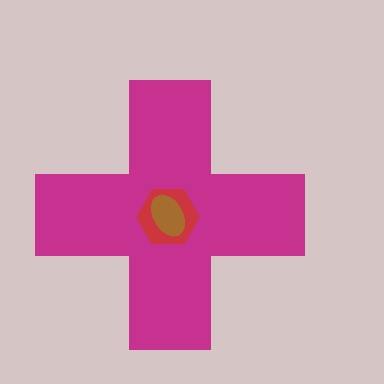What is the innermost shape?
The brown ellipse.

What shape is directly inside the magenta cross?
The red hexagon.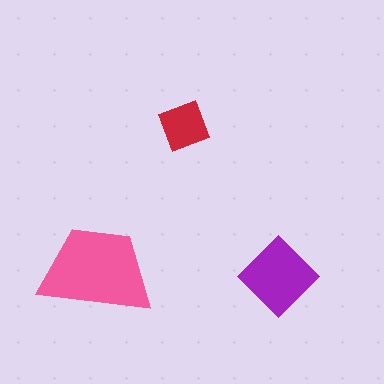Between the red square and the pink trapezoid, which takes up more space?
The pink trapezoid.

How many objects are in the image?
There are 3 objects in the image.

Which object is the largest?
The pink trapezoid.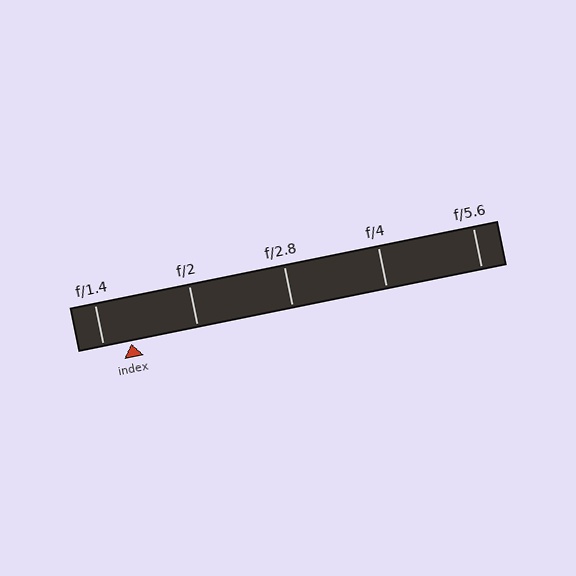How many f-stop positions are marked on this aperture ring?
There are 5 f-stop positions marked.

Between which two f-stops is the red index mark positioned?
The index mark is between f/1.4 and f/2.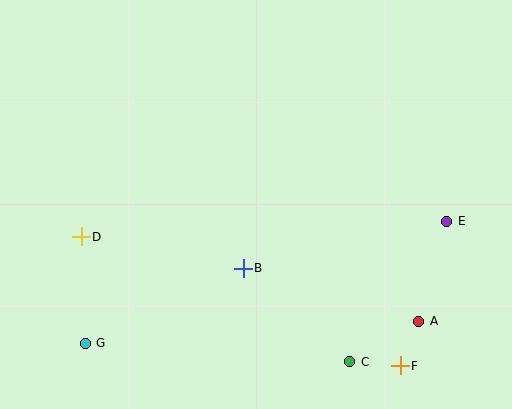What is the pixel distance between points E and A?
The distance between E and A is 104 pixels.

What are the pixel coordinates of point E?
Point E is at (447, 221).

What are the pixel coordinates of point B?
Point B is at (243, 268).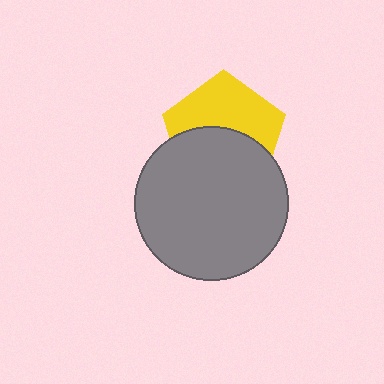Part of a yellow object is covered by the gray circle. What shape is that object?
It is a pentagon.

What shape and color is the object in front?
The object in front is a gray circle.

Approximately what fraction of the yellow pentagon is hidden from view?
Roughly 50% of the yellow pentagon is hidden behind the gray circle.